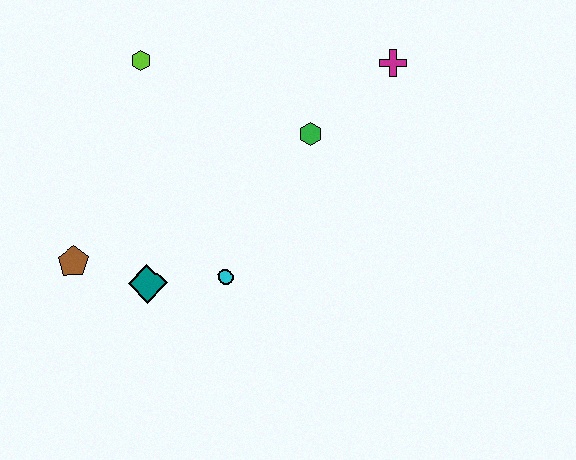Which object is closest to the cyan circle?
The teal diamond is closest to the cyan circle.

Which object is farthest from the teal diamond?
The magenta cross is farthest from the teal diamond.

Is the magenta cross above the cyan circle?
Yes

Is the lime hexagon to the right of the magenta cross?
No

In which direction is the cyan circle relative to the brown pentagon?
The cyan circle is to the right of the brown pentagon.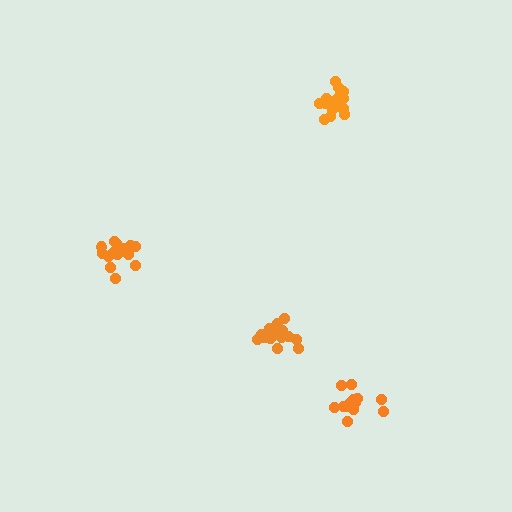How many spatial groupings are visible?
There are 4 spatial groupings.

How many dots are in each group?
Group 1: 18 dots, Group 2: 16 dots, Group 3: 18 dots, Group 4: 14 dots (66 total).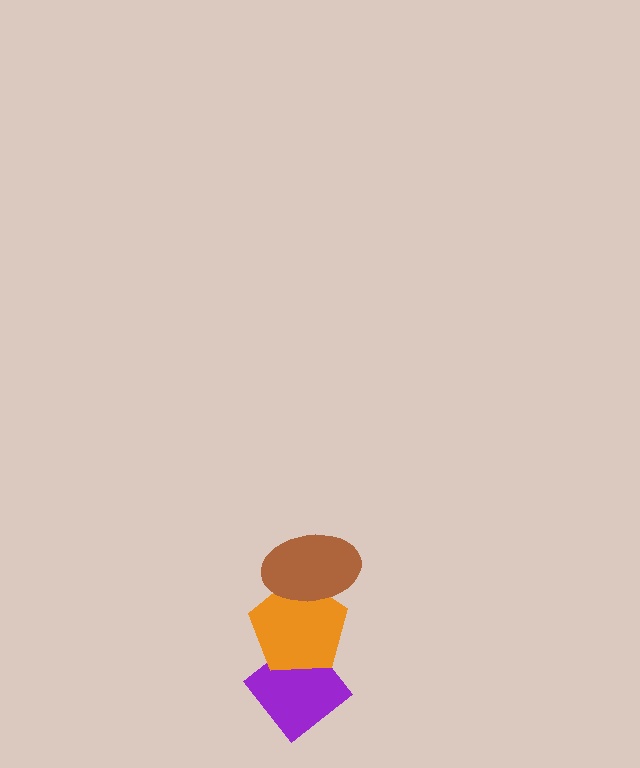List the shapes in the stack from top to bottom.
From top to bottom: the brown ellipse, the orange pentagon, the purple diamond.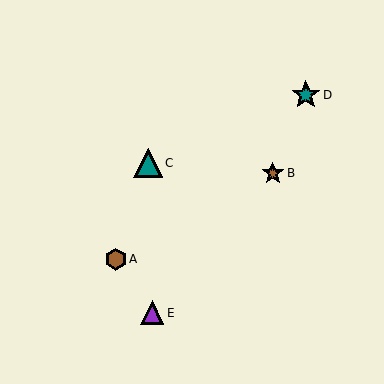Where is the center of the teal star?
The center of the teal star is at (306, 95).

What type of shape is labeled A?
Shape A is a brown hexagon.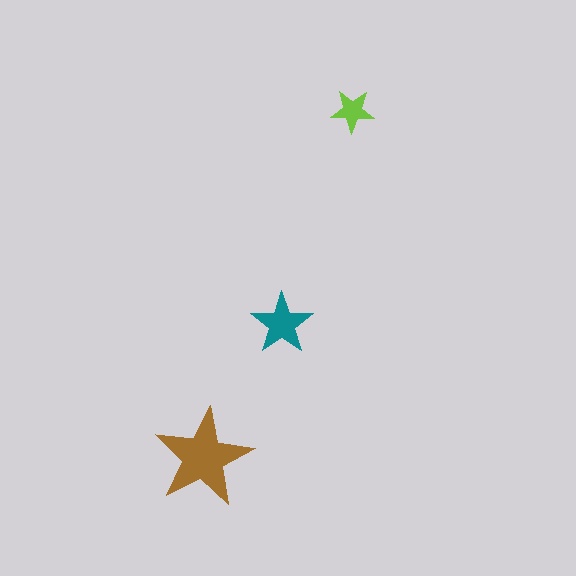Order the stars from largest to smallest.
the brown one, the teal one, the lime one.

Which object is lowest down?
The brown star is bottommost.